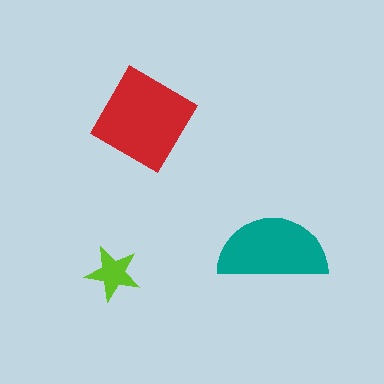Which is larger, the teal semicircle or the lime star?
The teal semicircle.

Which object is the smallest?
The lime star.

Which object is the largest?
The red diamond.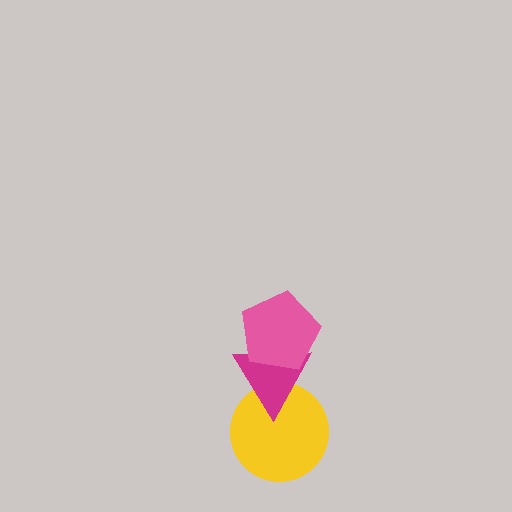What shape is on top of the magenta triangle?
The pink pentagon is on top of the magenta triangle.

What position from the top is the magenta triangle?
The magenta triangle is 2nd from the top.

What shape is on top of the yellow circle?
The magenta triangle is on top of the yellow circle.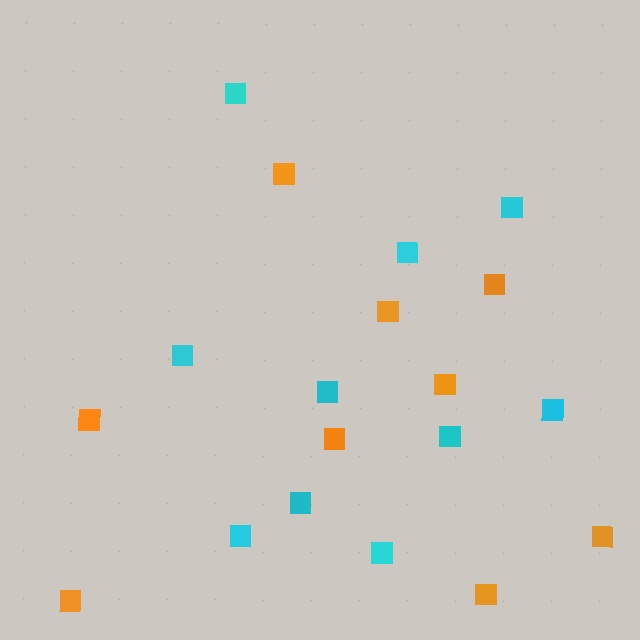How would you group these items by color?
There are 2 groups: one group of orange squares (9) and one group of cyan squares (10).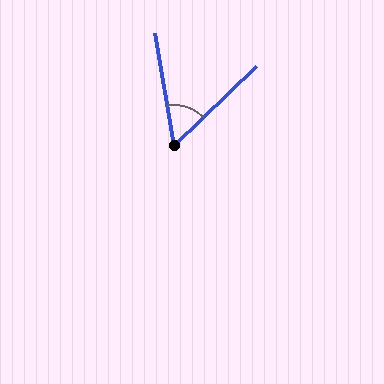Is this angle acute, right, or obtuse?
It is acute.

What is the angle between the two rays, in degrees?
Approximately 55 degrees.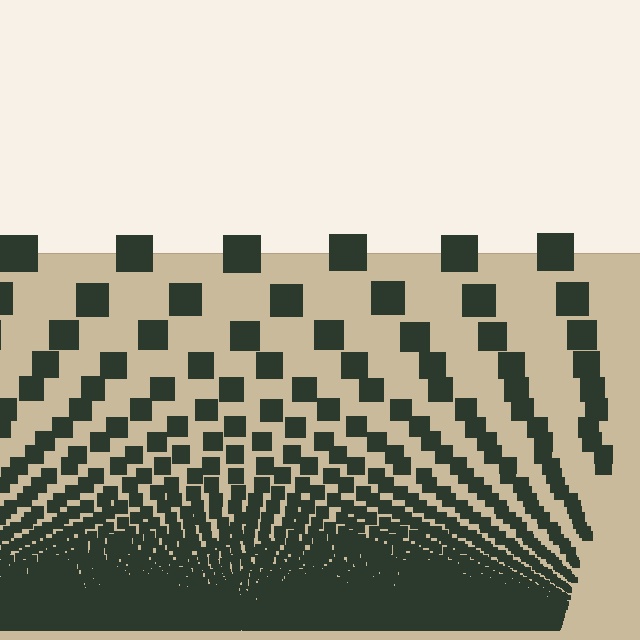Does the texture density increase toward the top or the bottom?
Density increases toward the bottom.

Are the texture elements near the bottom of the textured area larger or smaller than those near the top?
Smaller. The gradient is inverted — elements near the bottom are smaller and denser.